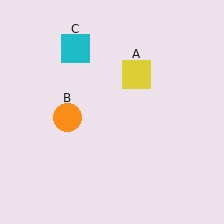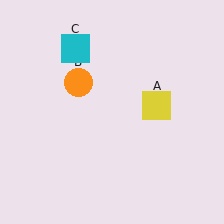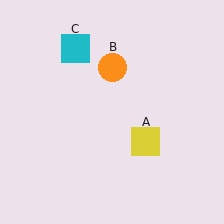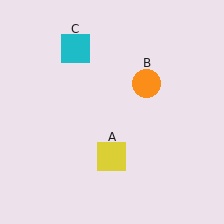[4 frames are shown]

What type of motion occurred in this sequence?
The yellow square (object A), orange circle (object B) rotated clockwise around the center of the scene.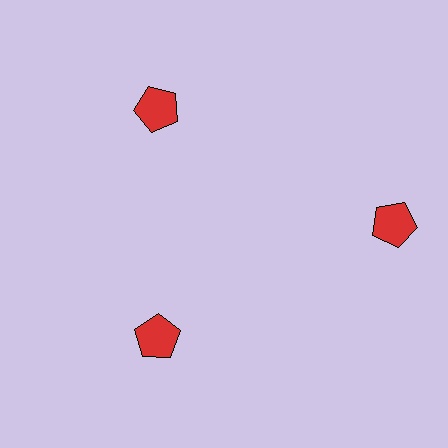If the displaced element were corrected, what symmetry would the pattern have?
It would have 3-fold rotational symmetry — the pattern would map onto itself every 120 degrees.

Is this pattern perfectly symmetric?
No. The 3 red pentagons are arranged in a ring, but one element near the 3 o'clock position is pushed outward from the center, breaking the 3-fold rotational symmetry.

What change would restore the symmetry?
The symmetry would be restored by moving it inward, back onto the ring so that all 3 pentagons sit at equal angles and equal distance from the center.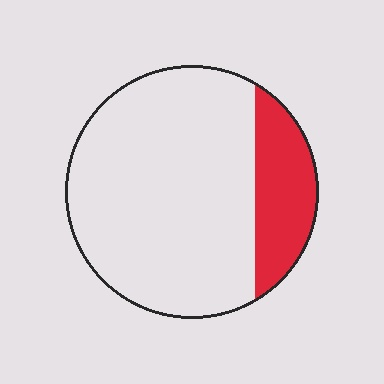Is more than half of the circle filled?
No.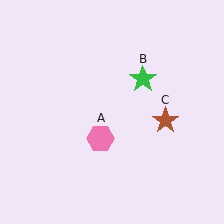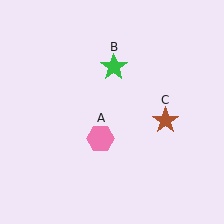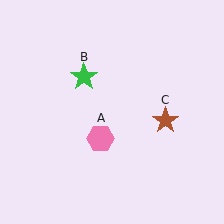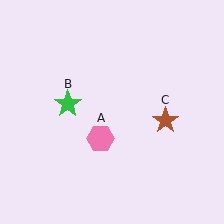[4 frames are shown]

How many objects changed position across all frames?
1 object changed position: green star (object B).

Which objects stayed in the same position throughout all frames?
Pink hexagon (object A) and brown star (object C) remained stationary.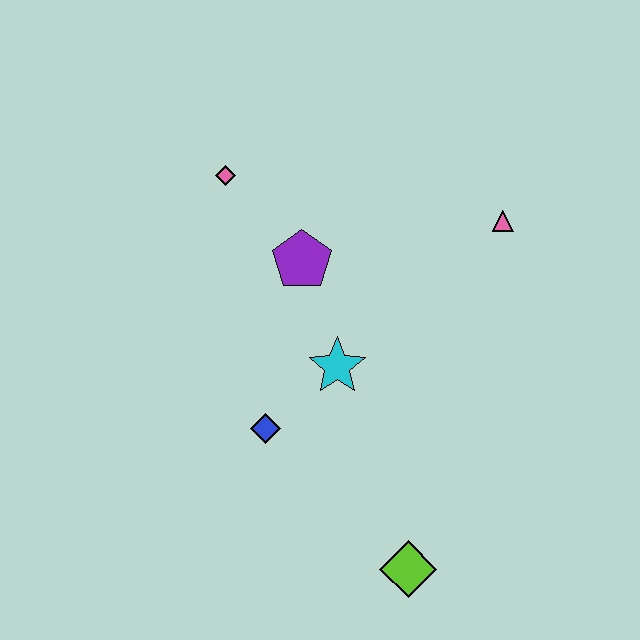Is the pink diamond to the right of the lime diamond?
No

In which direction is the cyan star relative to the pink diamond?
The cyan star is below the pink diamond.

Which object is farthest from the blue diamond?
The pink triangle is farthest from the blue diamond.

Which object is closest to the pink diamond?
The purple pentagon is closest to the pink diamond.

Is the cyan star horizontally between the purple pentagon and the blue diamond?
No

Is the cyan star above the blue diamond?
Yes